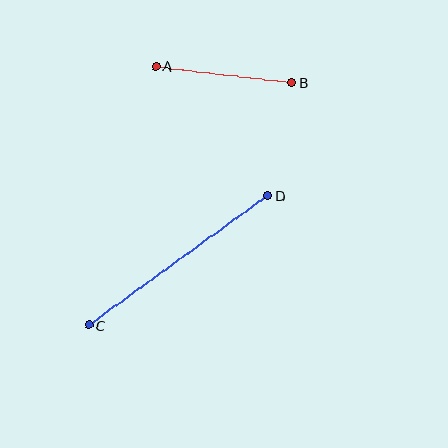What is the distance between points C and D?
The distance is approximately 221 pixels.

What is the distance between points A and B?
The distance is approximately 137 pixels.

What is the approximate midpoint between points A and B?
The midpoint is at approximately (224, 74) pixels.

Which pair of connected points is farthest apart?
Points C and D are farthest apart.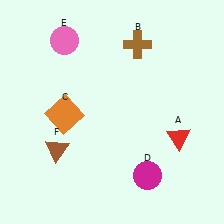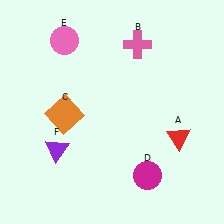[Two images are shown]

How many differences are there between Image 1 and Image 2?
There are 2 differences between the two images.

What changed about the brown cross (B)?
In Image 1, B is brown. In Image 2, it changed to pink.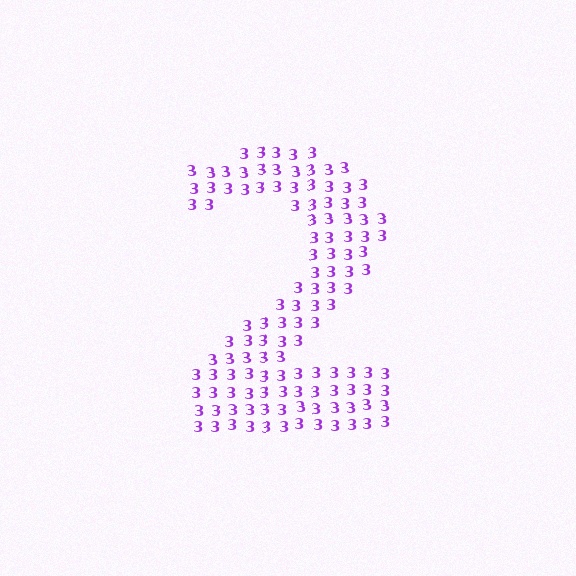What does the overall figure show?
The overall figure shows the digit 2.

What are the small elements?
The small elements are digit 3's.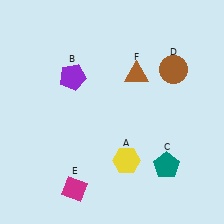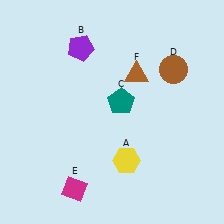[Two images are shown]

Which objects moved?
The objects that moved are: the purple pentagon (B), the teal pentagon (C).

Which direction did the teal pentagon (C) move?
The teal pentagon (C) moved up.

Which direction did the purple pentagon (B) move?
The purple pentagon (B) moved up.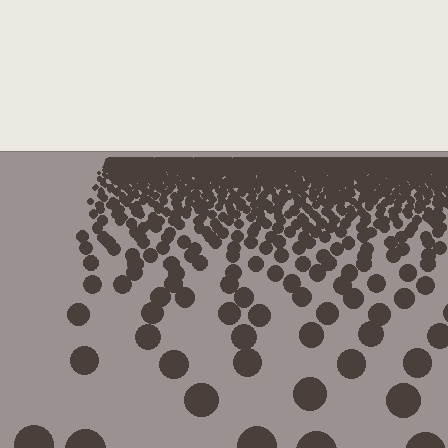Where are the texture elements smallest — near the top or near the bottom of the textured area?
Near the top.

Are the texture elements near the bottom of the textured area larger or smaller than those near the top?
Larger. Near the bottom, elements are closer to the viewer and appear at a bigger on-screen size.